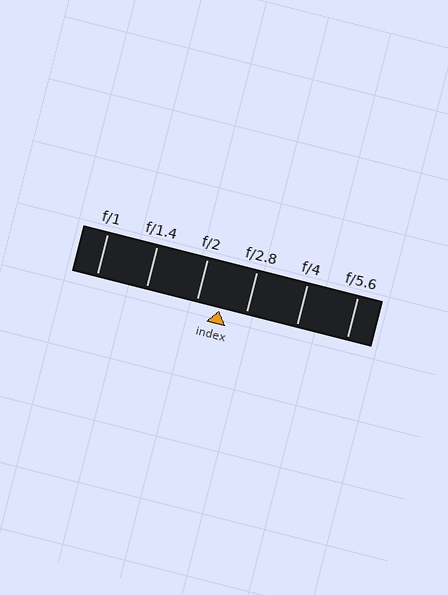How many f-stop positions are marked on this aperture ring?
There are 6 f-stop positions marked.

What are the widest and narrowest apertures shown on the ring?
The widest aperture shown is f/1 and the narrowest is f/5.6.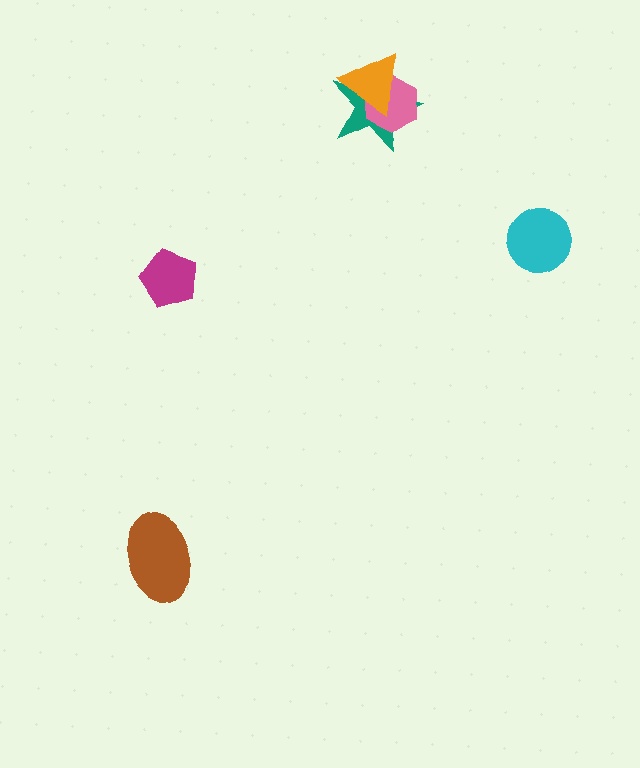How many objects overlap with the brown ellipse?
0 objects overlap with the brown ellipse.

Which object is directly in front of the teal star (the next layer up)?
The pink hexagon is directly in front of the teal star.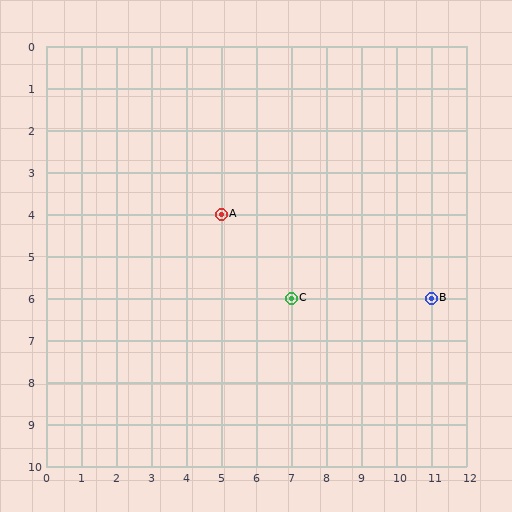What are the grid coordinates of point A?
Point A is at grid coordinates (5, 4).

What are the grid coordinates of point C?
Point C is at grid coordinates (7, 6).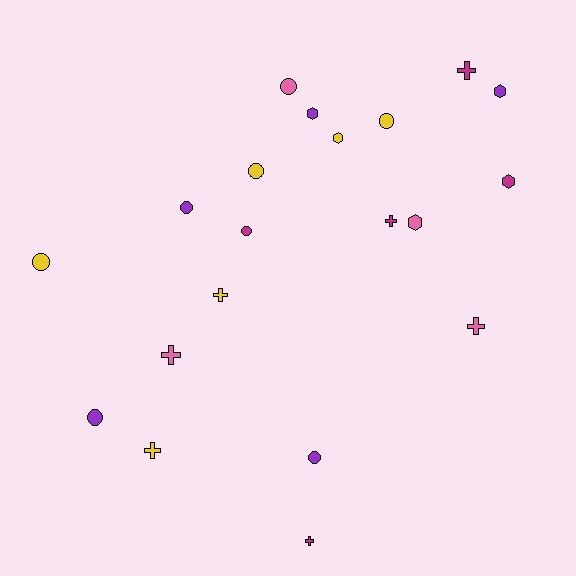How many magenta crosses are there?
There are 3 magenta crosses.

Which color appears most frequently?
Yellow, with 6 objects.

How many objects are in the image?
There are 20 objects.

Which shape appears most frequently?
Circle, with 8 objects.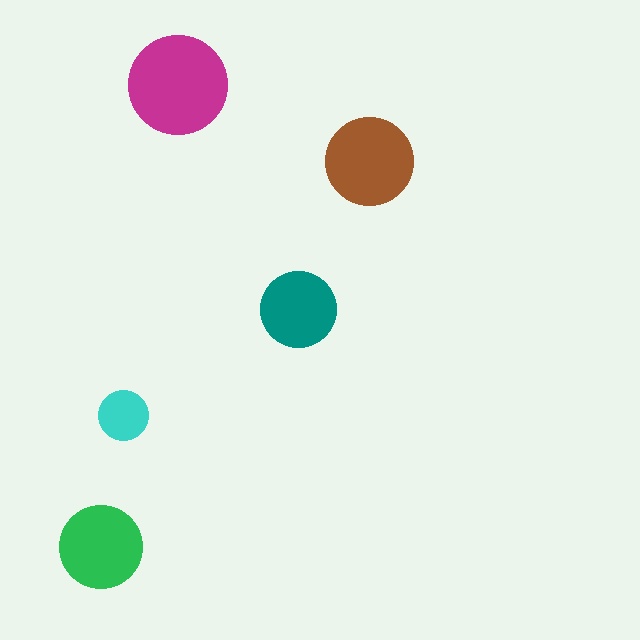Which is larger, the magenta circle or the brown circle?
The magenta one.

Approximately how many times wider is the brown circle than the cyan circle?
About 2 times wider.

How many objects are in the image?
There are 5 objects in the image.